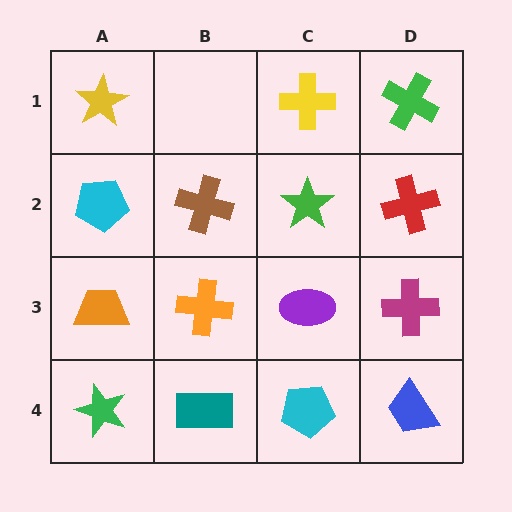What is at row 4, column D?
A blue trapezoid.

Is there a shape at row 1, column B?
No, that cell is empty.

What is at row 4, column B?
A teal rectangle.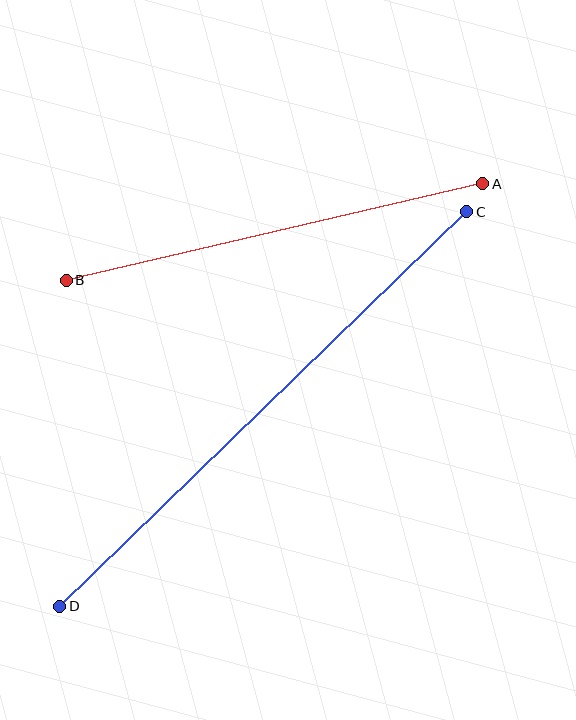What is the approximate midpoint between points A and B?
The midpoint is at approximately (274, 232) pixels.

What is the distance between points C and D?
The distance is approximately 567 pixels.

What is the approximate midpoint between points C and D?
The midpoint is at approximately (263, 409) pixels.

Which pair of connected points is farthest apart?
Points C and D are farthest apart.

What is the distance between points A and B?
The distance is approximately 428 pixels.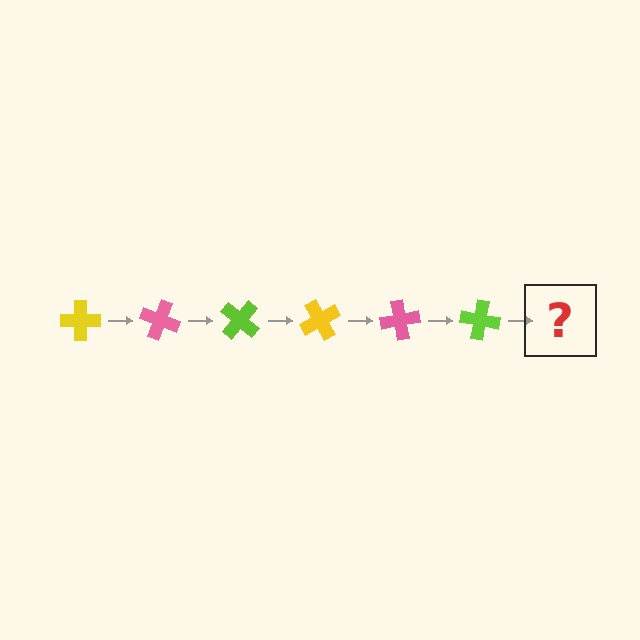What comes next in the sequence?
The next element should be a yellow cross, rotated 120 degrees from the start.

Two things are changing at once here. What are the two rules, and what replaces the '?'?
The two rules are that it rotates 20 degrees each step and the color cycles through yellow, pink, and lime. The '?' should be a yellow cross, rotated 120 degrees from the start.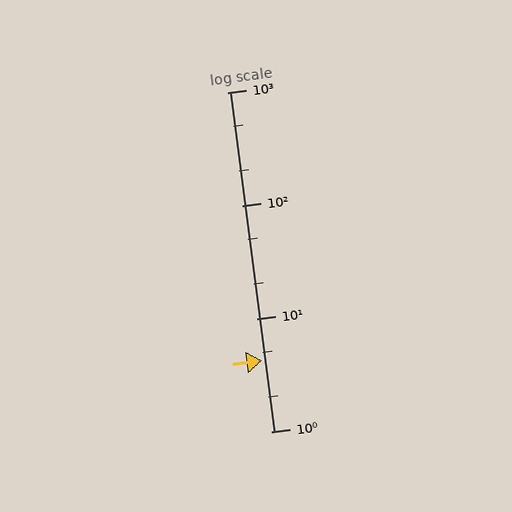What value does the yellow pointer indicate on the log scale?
The pointer indicates approximately 4.2.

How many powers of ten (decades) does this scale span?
The scale spans 3 decades, from 1 to 1000.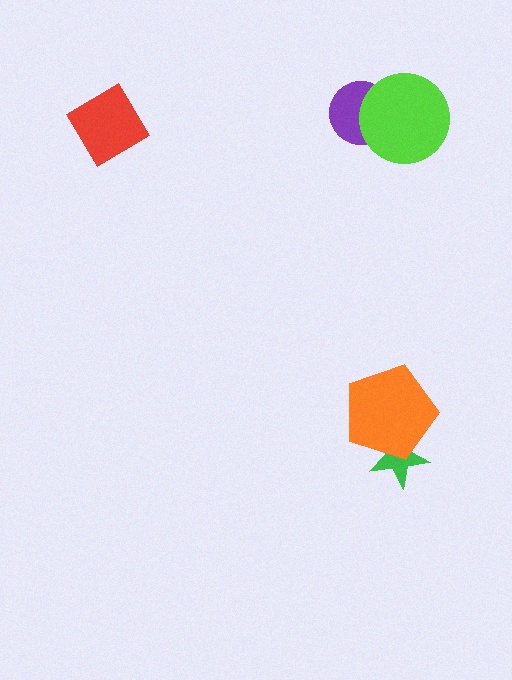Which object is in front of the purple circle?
The lime circle is in front of the purple circle.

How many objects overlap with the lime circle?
1 object overlaps with the lime circle.